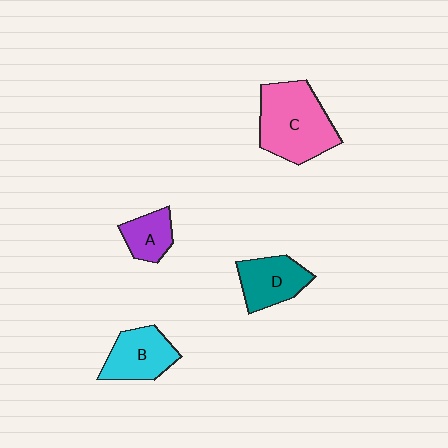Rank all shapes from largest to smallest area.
From largest to smallest: C (pink), B (cyan), D (teal), A (purple).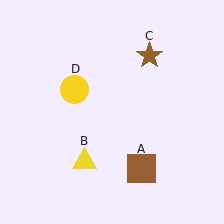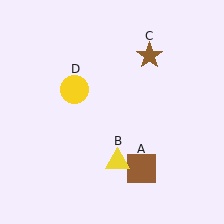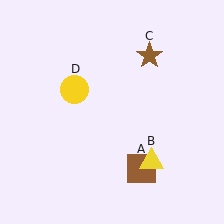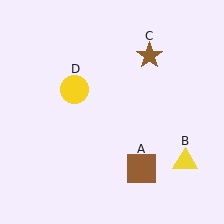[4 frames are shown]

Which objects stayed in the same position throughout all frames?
Brown square (object A) and brown star (object C) and yellow circle (object D) remained stationary.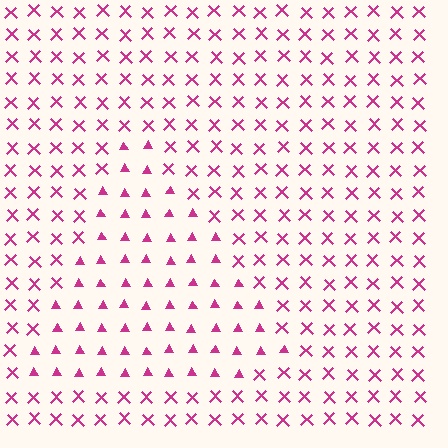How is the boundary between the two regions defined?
The boundary is defined by a change in element shape: triangles inside vs. X marks outside. All elements share the same color and spacing.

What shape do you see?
I see a triangle.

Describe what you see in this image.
The image is filled with small magenta elements arranged in a uniform grid. A triangle-shaped region contains triangles, while the surrounding area contains X marks. The boundary is defined purely by the change in element shape.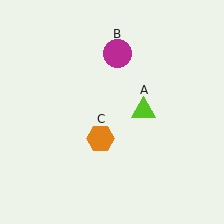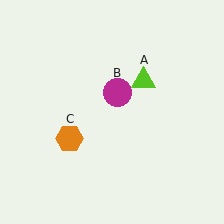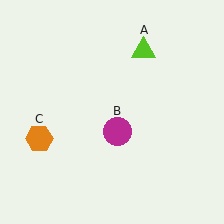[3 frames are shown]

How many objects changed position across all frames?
3 objects changed position: lime triangle (object A), magenta circle (object B), orange hexagon (object C).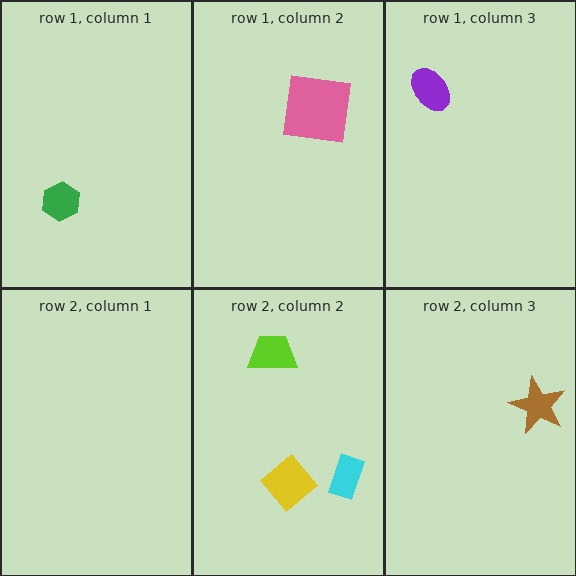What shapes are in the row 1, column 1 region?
The green hexagon.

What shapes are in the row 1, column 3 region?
The purple ellipse.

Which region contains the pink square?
The row 1, column 2 region.